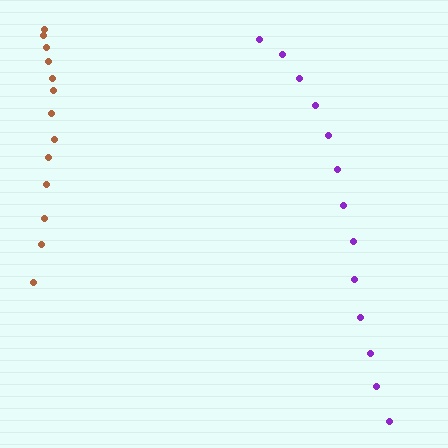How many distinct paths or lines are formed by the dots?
There are 2 distinct paths.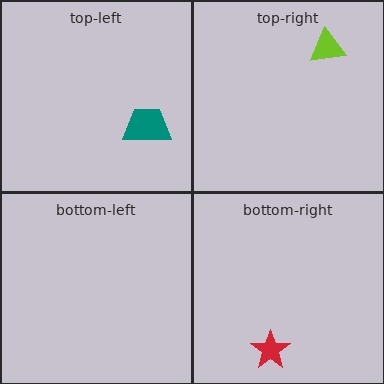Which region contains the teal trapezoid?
The top-left region.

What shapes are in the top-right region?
The lime triangle.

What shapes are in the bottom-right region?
The red star.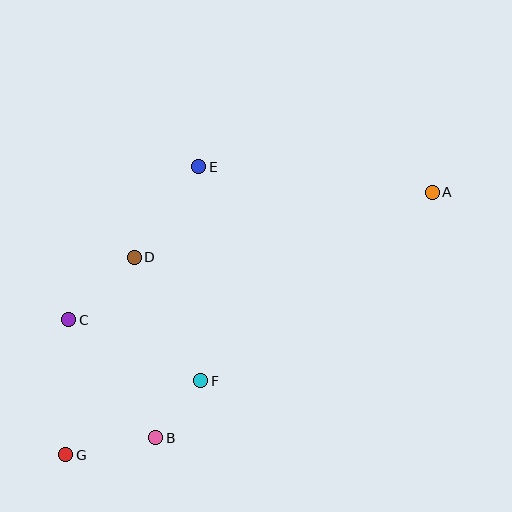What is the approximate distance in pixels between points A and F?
The distance between A and F is approximately 299 pixels.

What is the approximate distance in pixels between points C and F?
The distance between C and F is approximately 145 pixels.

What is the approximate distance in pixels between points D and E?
The distance between D and E is approximately 111 pixels.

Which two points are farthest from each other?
Points A and G are farthest from each other.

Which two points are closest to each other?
Points B and F are closest to each other.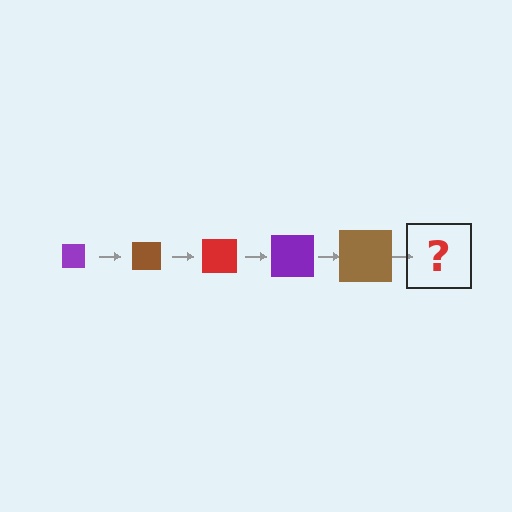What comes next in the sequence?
The next element should be a red square, larger than the previous one.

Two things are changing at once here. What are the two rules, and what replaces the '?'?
The two rules are that the square grows larger each step and the color cycles through purple, brown, and red. The '?' should be a red square, larger than the previous one.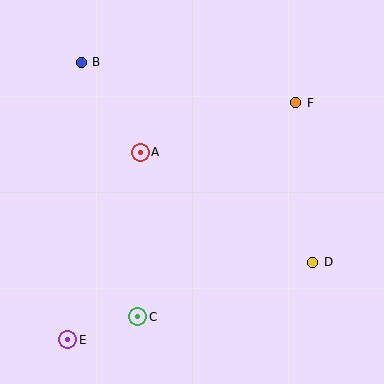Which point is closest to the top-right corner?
Point F is closest to the top-right corner.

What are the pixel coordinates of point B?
Point B is at (81, 62).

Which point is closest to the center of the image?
Point A at (140, 152) is closest to the center.